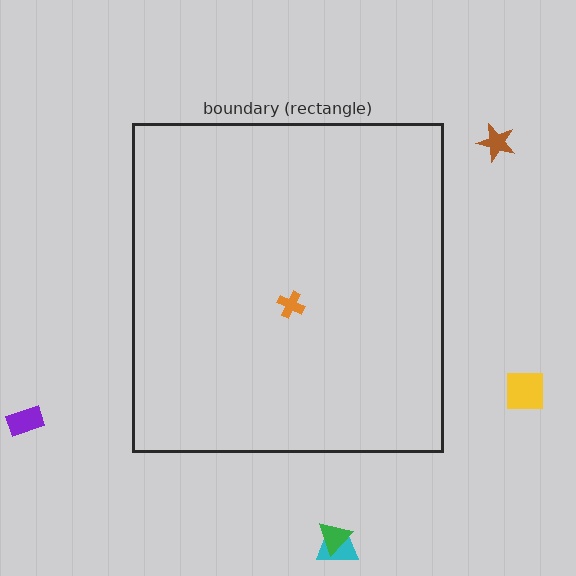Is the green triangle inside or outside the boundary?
Outside.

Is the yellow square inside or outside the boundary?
Outside.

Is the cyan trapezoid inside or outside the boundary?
Outside.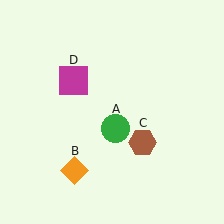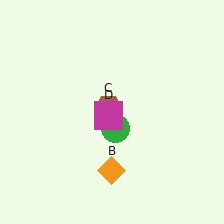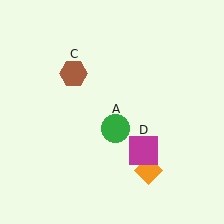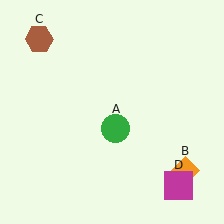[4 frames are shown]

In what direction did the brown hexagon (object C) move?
The brown hexagon (object C) moved up and to the left.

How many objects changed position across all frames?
3 objects changed position: orange diamond (object B), brown hexagon (object C), magenta square (object D).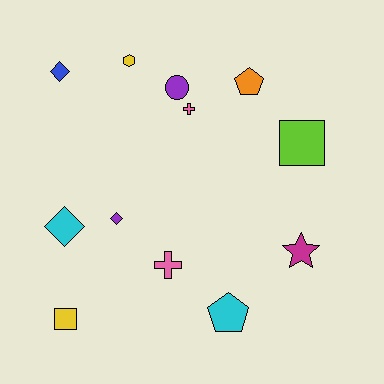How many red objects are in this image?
There are no red objects.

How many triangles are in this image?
There are no triangles.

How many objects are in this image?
There are 12 objects.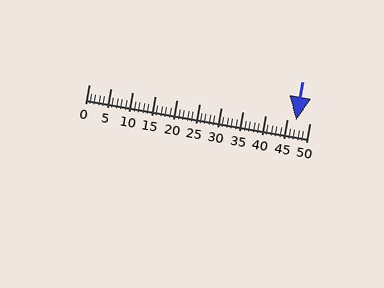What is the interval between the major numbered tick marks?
The major tick marks are spaced 5 units apart.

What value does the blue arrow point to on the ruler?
The blue arrow points to approximately 47.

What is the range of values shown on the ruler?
The ruler shows values from 0 to 50.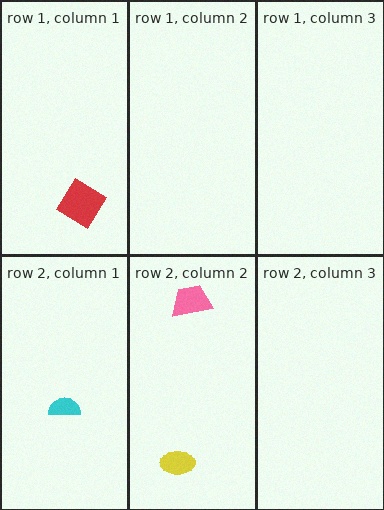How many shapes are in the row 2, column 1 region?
1.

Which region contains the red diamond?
The row 1, column 1 region.